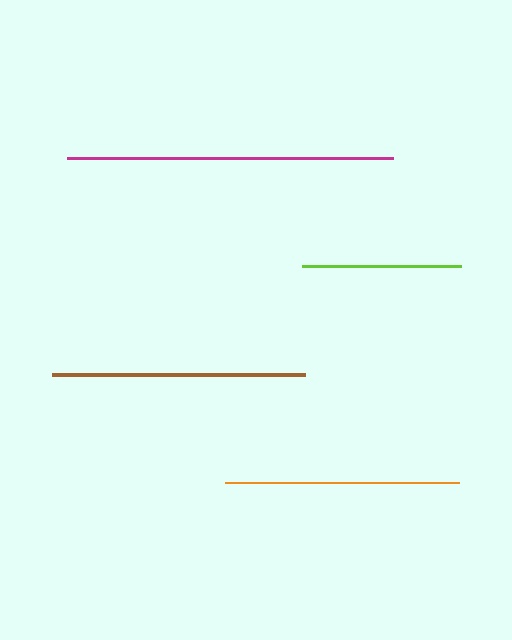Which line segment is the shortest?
The lime line is the shortest at approximately 159 pixels.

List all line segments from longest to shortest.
From longest to shortest: magenta, brown, orange, lime.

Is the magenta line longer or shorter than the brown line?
The magenta line is longer than the brown line.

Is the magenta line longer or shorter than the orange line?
The magenta line is longer than the orange line.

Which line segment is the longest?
The magenta line is the longest at approximately 326 pixels.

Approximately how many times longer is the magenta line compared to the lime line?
The magenta line is approximately 2.0 times the length of the lime line.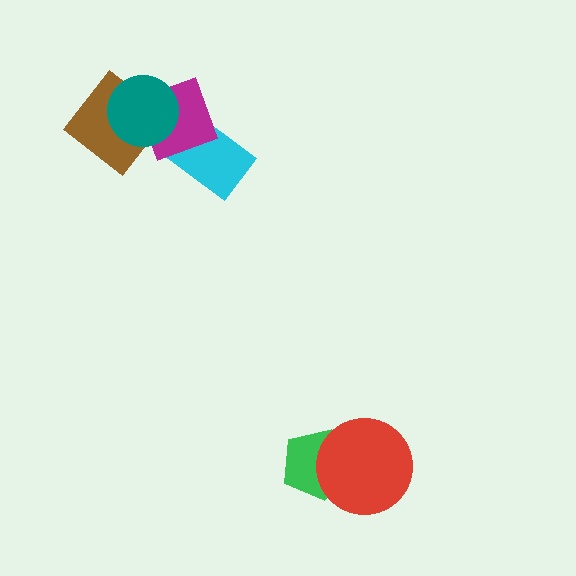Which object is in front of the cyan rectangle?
The magenta diamond is in front of the cyan rectangle.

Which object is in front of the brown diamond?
The teal circle is in front of the brown diamond.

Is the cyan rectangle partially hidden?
Yes, it is partially covered by another shape.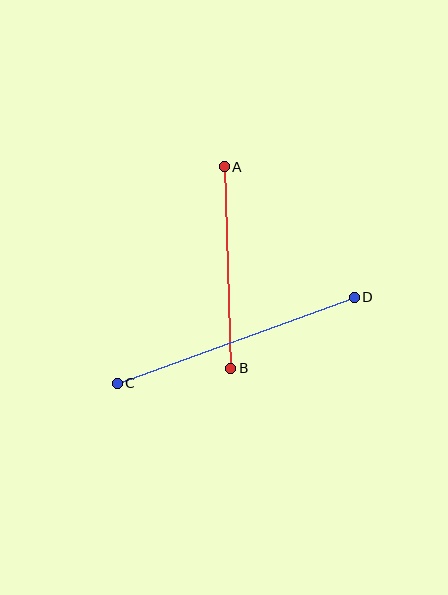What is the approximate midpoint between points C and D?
The midpoint is at approximately (236, 340) pixels.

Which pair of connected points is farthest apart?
Points C and D are farthest apart.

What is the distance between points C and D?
The distance is approximately 252 pixels.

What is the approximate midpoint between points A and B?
The midpoint is at approximately (227, 268) pixels.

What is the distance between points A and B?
The distance is approximately 202 pixels.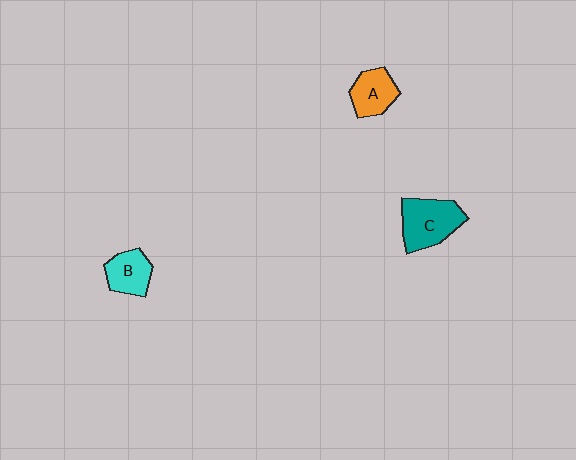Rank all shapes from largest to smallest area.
From largest to smallest: C (teal), A (orange), B (cyan).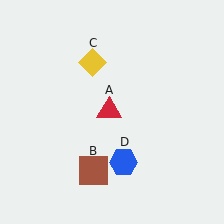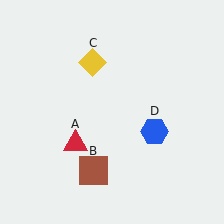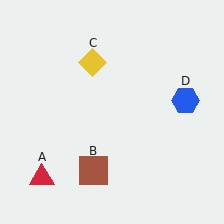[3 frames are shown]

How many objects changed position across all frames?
2 objects changed position: red triangle (object A), blue hexagon (object D).